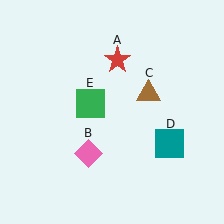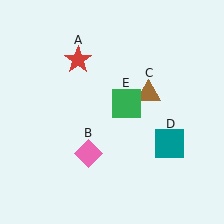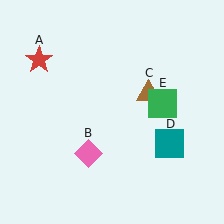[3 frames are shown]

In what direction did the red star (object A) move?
The red star (object A) moved left.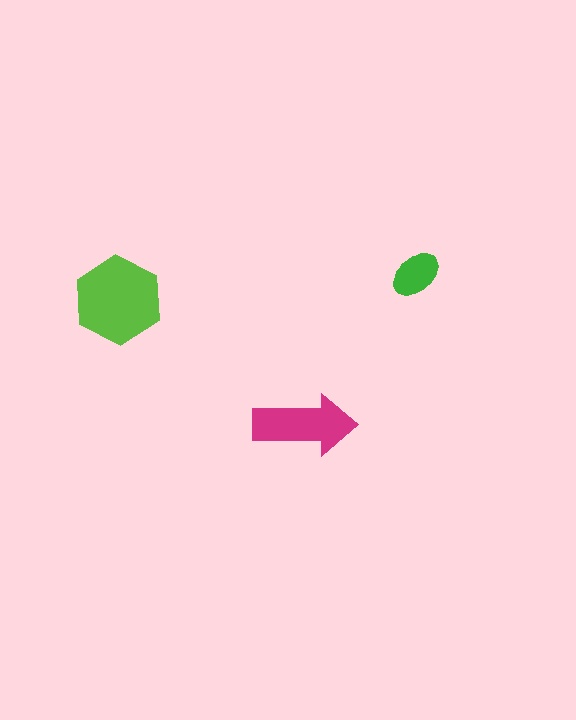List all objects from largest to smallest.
The lime hexagon, the magenta arrow, the green ellipse.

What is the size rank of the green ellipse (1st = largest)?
3rd.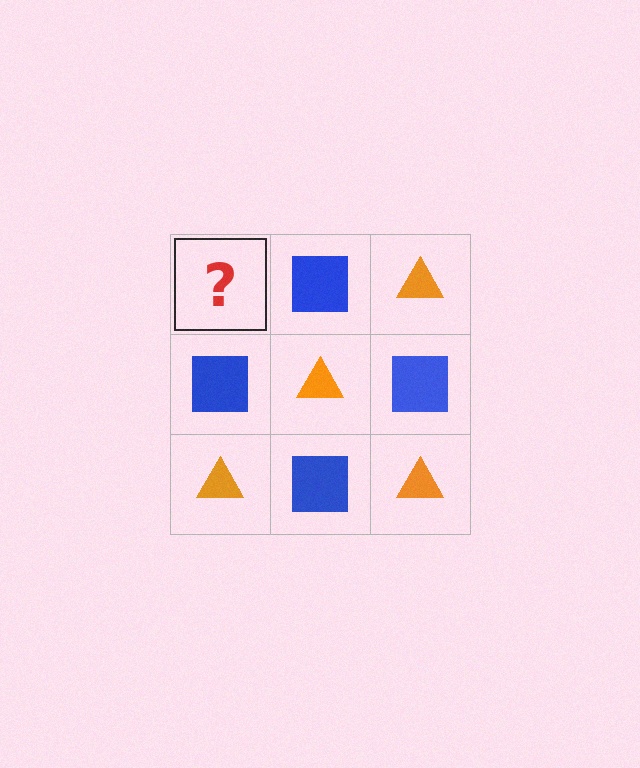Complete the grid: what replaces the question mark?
The question mark should be replaced with an orange triangle.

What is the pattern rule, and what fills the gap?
The rule is that it alternates orange triangle and blue square in a checkerboard pattern. The gap should be filled with an orange triangle.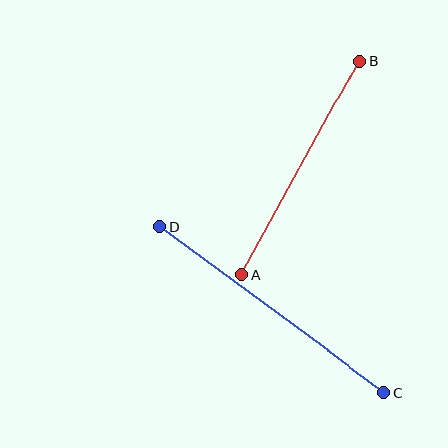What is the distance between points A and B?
The distance is approximately 244 pixels.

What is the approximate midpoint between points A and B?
The midpoint is at approximately (301, 168) pixels.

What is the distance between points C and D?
The distance is approximately 279 pixels.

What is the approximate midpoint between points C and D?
The midpoint is at approximately (272, 309) pixels.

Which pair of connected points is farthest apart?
Points C and D are farthest apart.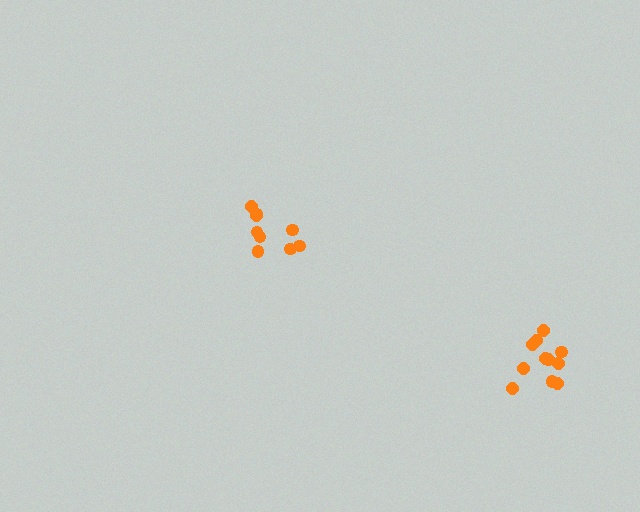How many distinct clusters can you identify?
There are 2 distinct clusters.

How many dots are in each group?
Group 1: 9 dots, Group 2: 11 dots (20 total).